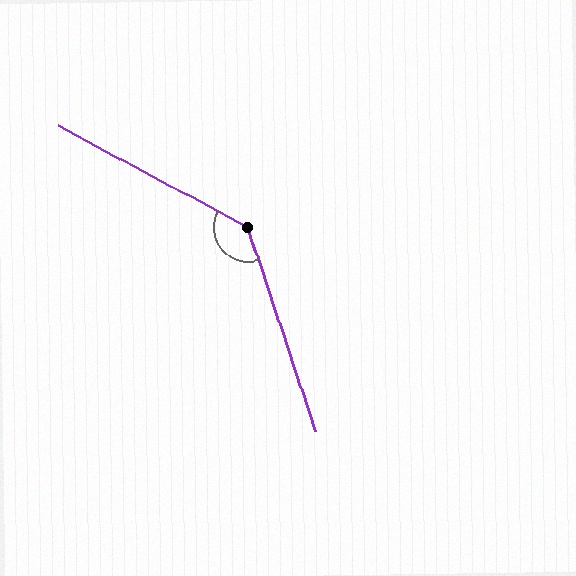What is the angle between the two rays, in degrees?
Approximately 136 degrees.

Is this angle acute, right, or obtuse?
It is obtuse.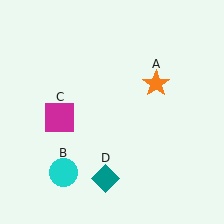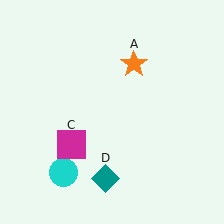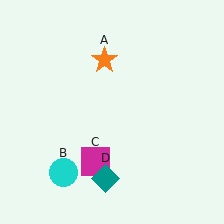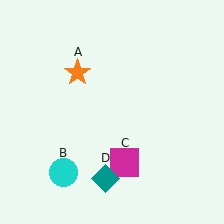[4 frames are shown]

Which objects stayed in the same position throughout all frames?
Cyan circle (object B) and teal diamond (object D) remained stationary.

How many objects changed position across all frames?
2 objects changed position: orange star (object A), magenta square (object C).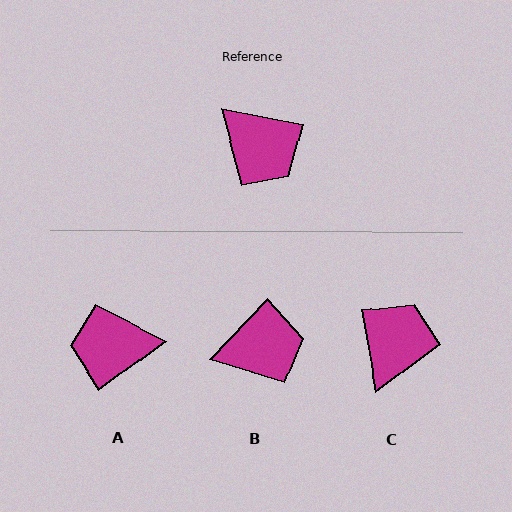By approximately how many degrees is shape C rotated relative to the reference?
Approximately 112 degrees counter-clockwise.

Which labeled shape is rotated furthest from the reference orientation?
A, about 132 degrees away.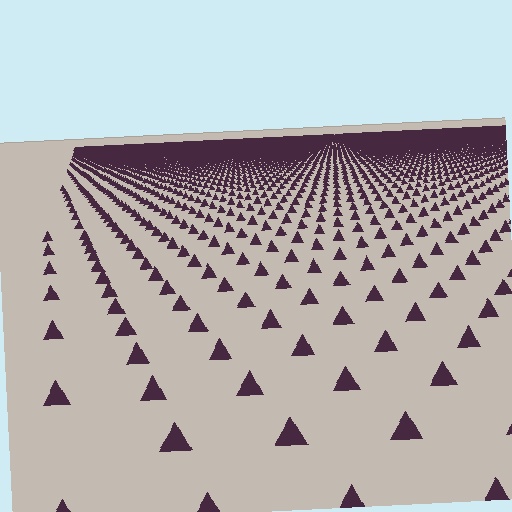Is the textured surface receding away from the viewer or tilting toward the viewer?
The surface is receding away from the viewer. Texture elements get smaller and denser toward the top.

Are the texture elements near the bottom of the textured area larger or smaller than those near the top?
Larger. Near the bottom, elements are closer to the viewer and appear at a bigger on-screen size.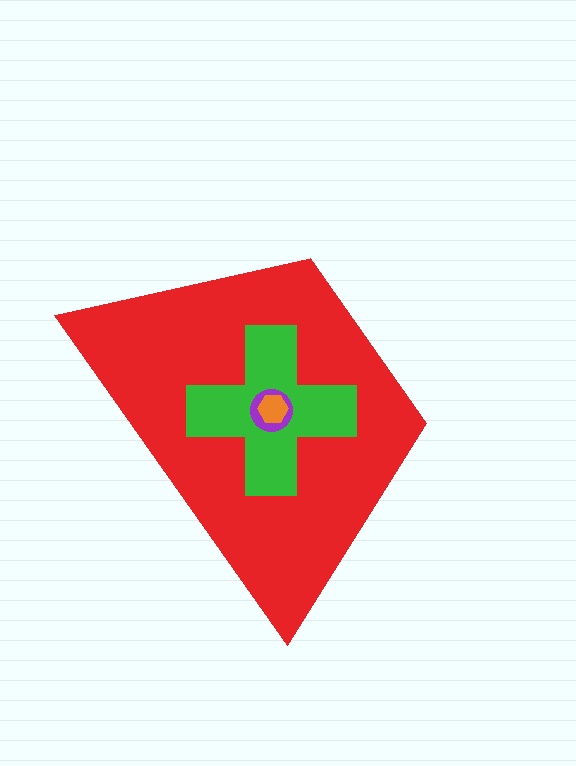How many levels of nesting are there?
4.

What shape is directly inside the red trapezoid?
The green cross.